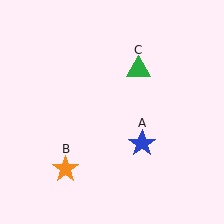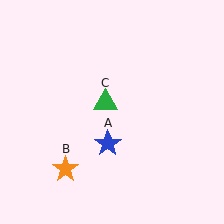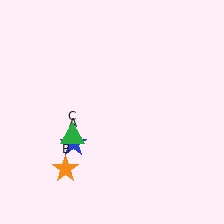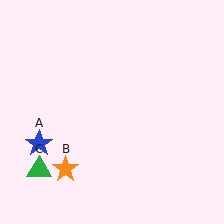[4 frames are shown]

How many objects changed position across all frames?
2 objects changed position: blue star (object A), green triangle (object C).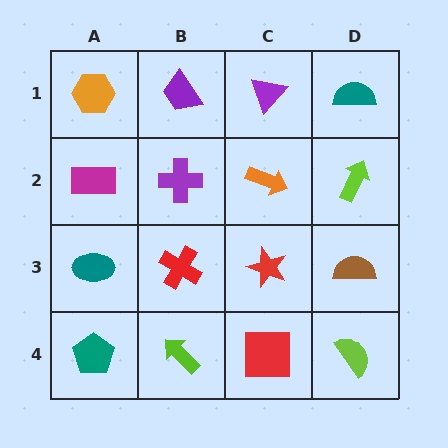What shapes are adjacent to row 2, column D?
A teal semicircle (row 1, column D), a brown semicircle (row 3, column D), an orange arrow (row 2, column C).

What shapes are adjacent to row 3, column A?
A magenta rectangle (row 2, column A), a teal pentagon (row 4, column A), a red cross (row 3, column B).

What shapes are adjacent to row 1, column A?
A magenta rectangle (row 2, column A), a purple trapezoid (row 1, column B).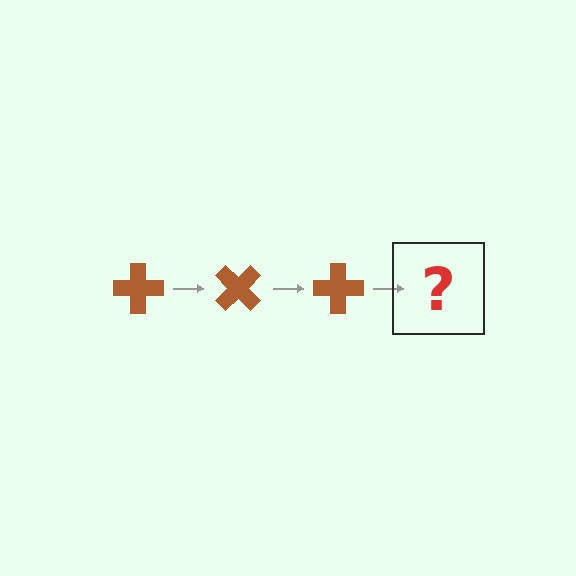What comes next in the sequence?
The next element should be a brown cross rotated 135 degrees.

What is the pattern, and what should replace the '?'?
The pattern is that the cross rotates 45 degrees each step. The '?' should be a brown cross rotated 135 degrees.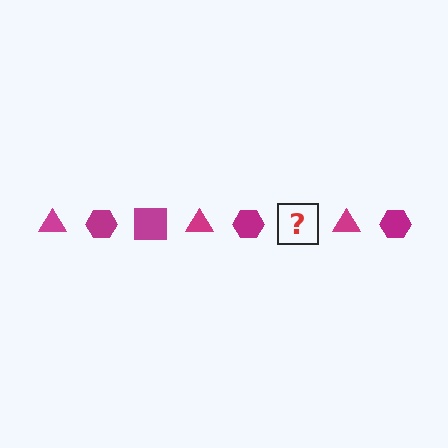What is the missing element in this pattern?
The missing element is a magenta square.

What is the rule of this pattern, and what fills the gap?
The rule is that the pattern cycles through triangle, hexagon, square shapes in magenta. The gap should be filled with a magenta square.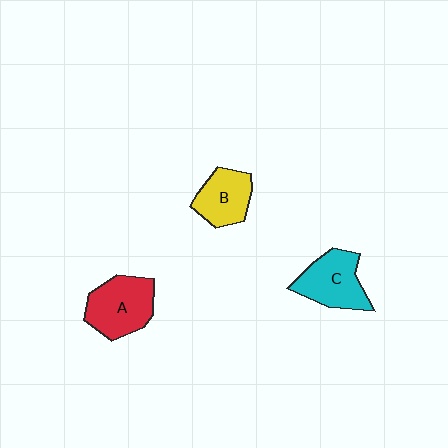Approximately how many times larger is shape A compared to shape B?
Approximately 1.3 times.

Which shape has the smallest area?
Shape B (yellow).